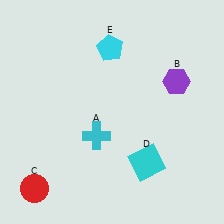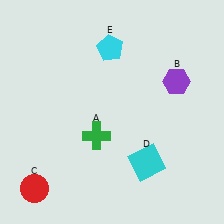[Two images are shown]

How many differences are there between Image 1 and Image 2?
There is 1 difference between the two images.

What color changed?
The cross (A) changed from cyan in Image 1 to green in Image 2.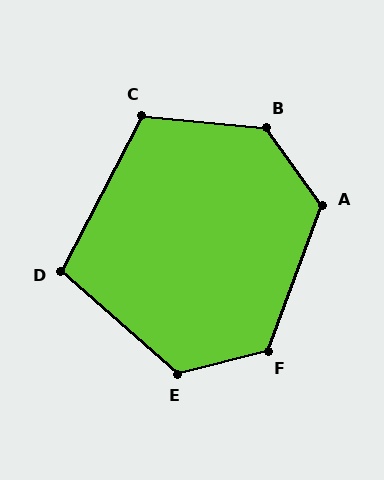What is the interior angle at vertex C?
Approximately 112 degrees (obtuse).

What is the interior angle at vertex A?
Approximately 124 degrees (obtuse).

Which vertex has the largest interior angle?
B, at approximately 131 degrees.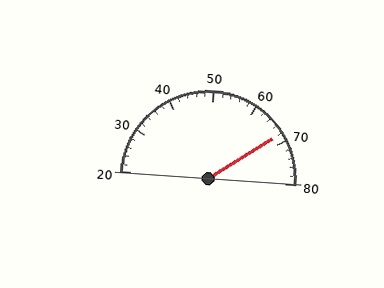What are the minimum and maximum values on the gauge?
The gauge ranges from 20 to 80.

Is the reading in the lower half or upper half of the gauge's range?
The reading is in the upper half of the range (20 to 80).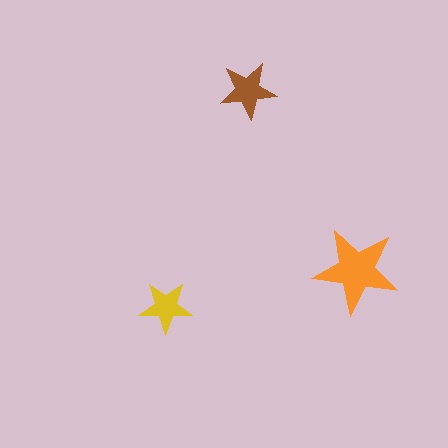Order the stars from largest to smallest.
the orange one, the brown one, the yellow one.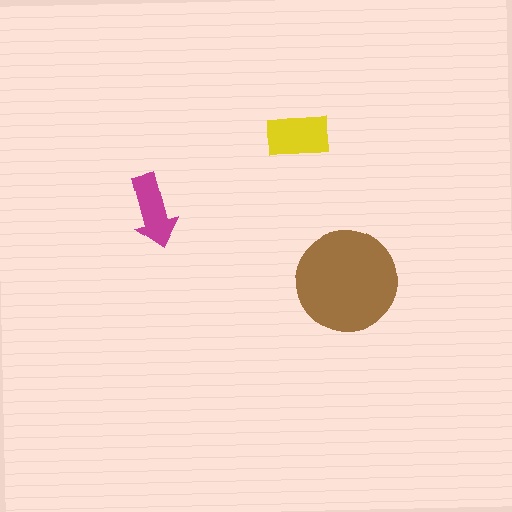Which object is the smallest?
The magenta arrow.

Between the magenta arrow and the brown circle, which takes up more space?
The brown circle.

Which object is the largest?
The brown circle.